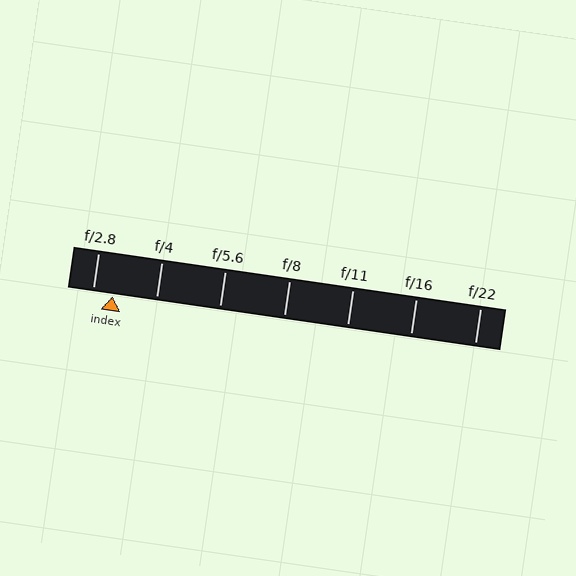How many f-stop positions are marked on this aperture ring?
There are 7 f-stop positions marked.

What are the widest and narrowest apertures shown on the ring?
The widest aperture shown is f/2.8 and the narrowest is f/22.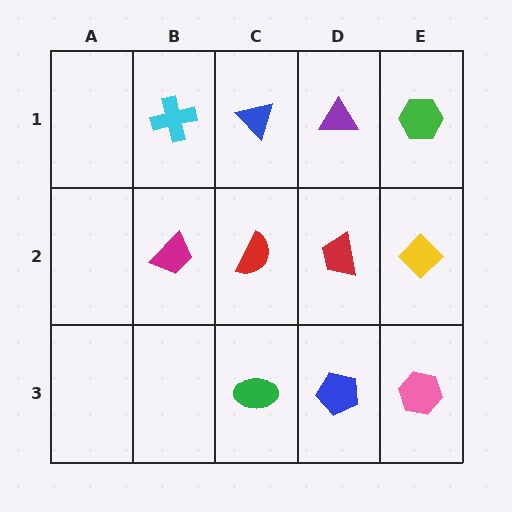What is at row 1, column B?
A cyan cross.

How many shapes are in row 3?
3 shapes.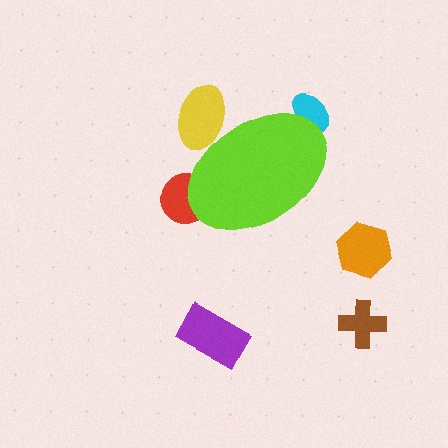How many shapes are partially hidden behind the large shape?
3 shapes are partially hidden.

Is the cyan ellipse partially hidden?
Yes, the cyan ellipse is partially hidden behind the lime ellipse.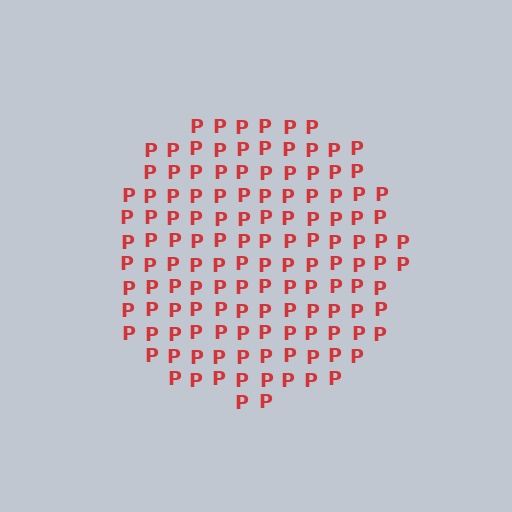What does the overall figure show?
The overall figure shows a circle.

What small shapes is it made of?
It is made of small letter P's.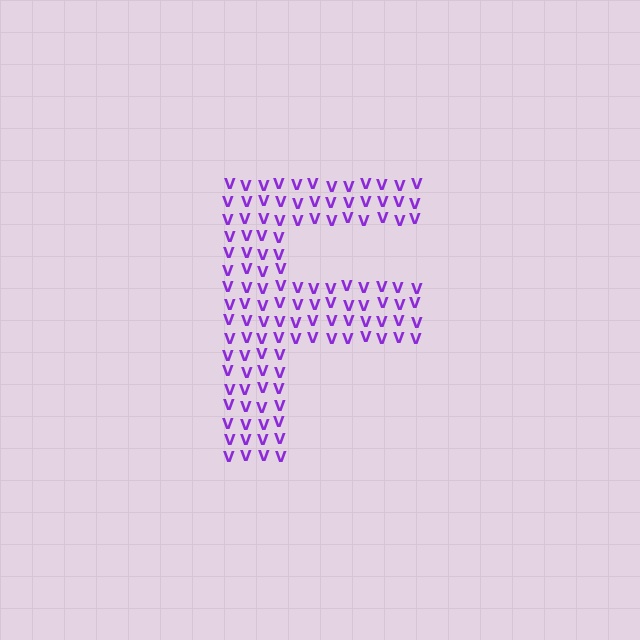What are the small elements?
The small elements are letter V's.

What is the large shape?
The large shape is the letter F.